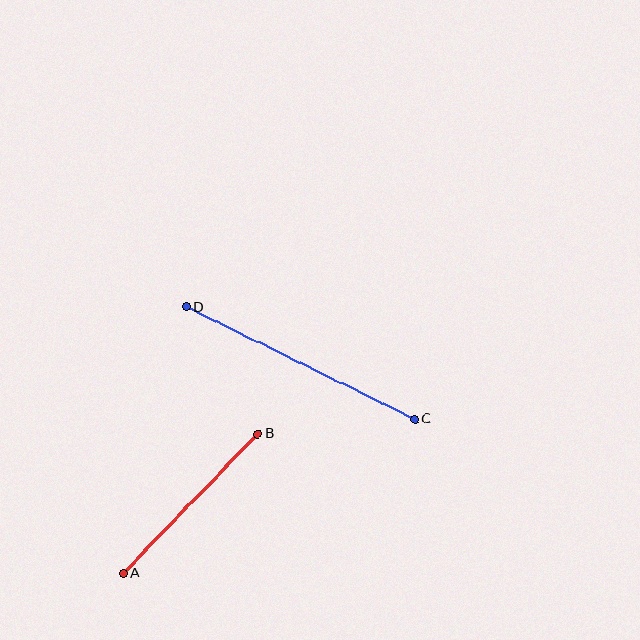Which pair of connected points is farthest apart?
Points C and D are farthest apart.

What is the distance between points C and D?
The distance is approximately 255 pixels.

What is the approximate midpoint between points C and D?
The midpoint is at approximately (300, 363) pixels.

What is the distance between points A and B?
The distance is approximately 193 pixels.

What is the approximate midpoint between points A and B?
The midpoint is at approximately (190, 504) pixels.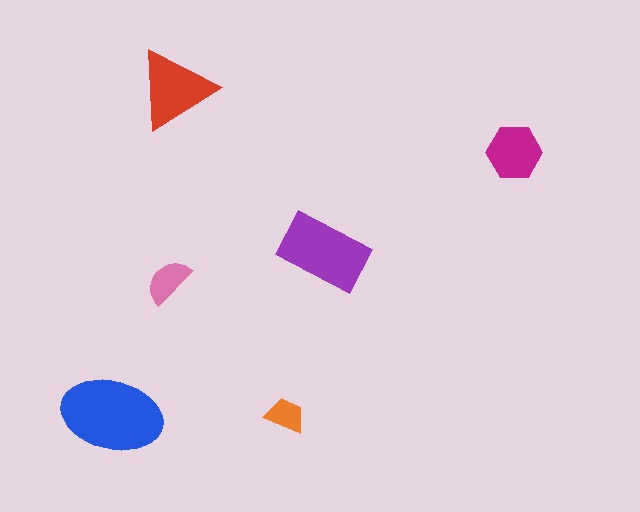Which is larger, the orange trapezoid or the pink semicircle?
The pink semicircle.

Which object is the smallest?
The orange trapezoid.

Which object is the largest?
The blue ellipse.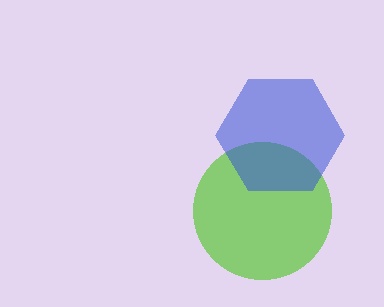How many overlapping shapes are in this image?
There are 2 overlapping shapes in the image.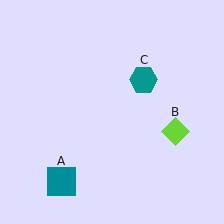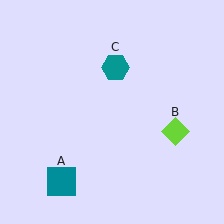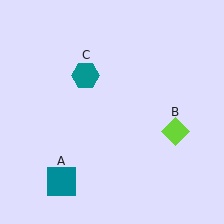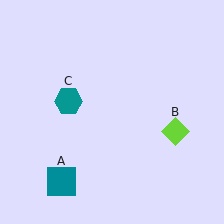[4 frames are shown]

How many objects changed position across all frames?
1 object changed position: teal hexagon (object C).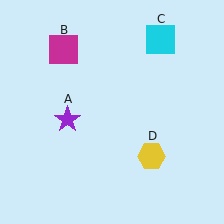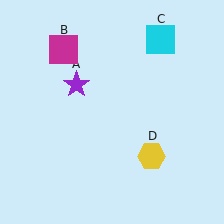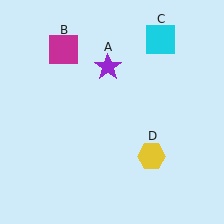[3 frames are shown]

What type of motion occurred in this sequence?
The purple star (object A) rotated clockwise around the center of the scene.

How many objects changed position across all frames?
1 object changed position: purple star (object A).